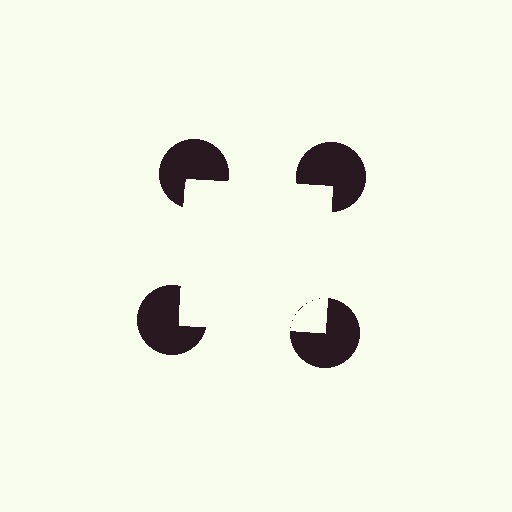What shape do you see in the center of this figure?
An illusory square — its edges are inferred from the aligned wedge cuts in the pac-man discs, not physically drawn.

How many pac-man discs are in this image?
There are 4 — one at each vertex of the illusory square.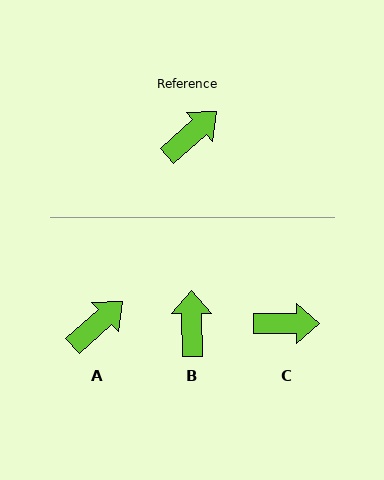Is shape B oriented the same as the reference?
No, it is off by about 49 degrees.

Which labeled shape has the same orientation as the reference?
A.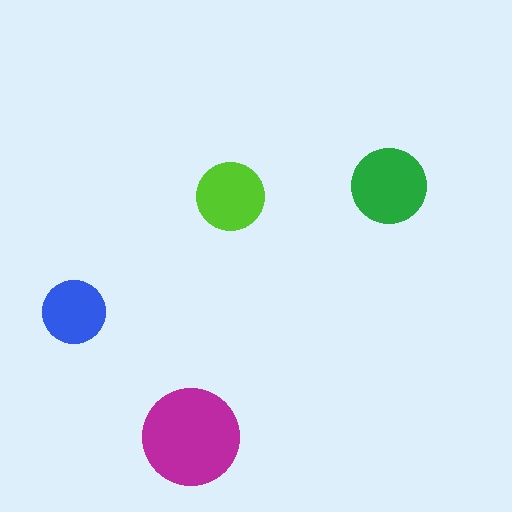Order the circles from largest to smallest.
the magenta one, the green one, the lime one, the blue one.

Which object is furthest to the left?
The blue circle is leftmost.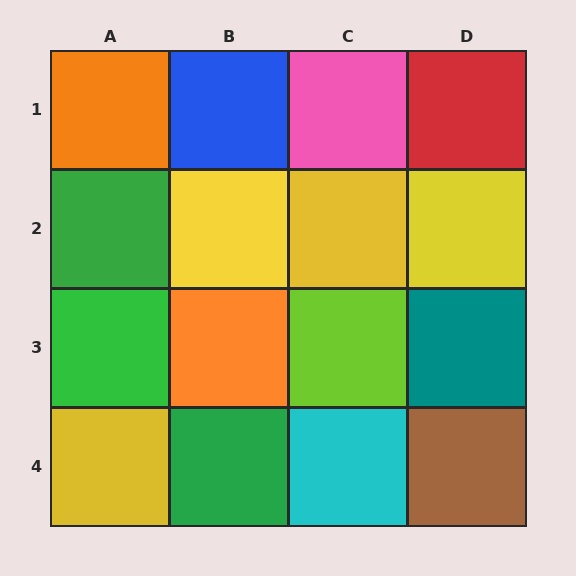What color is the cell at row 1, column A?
Orange.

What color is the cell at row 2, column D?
Yellow.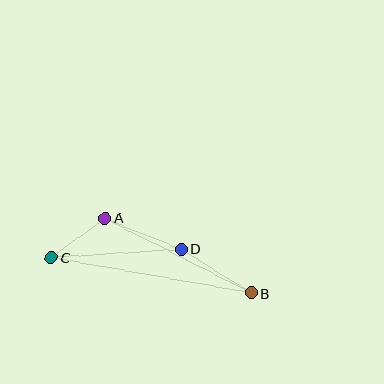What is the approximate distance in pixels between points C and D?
The distance between C and D is approximately 130 pixels.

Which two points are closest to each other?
Points A and C are closest to each other.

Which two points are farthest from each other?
Points B and C are farthest from each other.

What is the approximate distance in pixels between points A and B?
The distance between A and B is approximately 164 pixels.